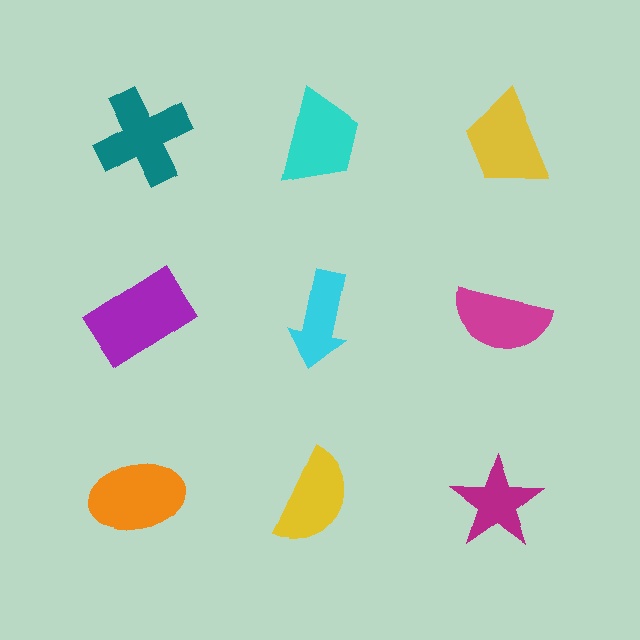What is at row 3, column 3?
A magenta star.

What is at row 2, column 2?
A cyan arrow.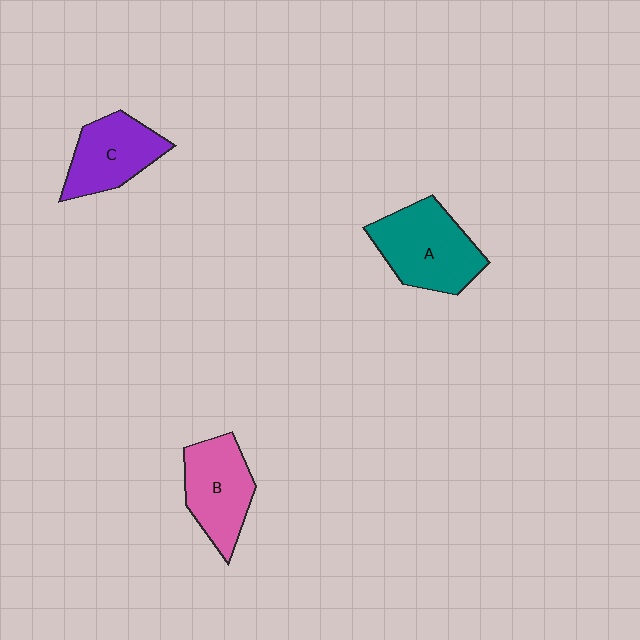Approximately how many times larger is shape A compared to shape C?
Approximately 1.3 times.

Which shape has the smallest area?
Shape C (purple).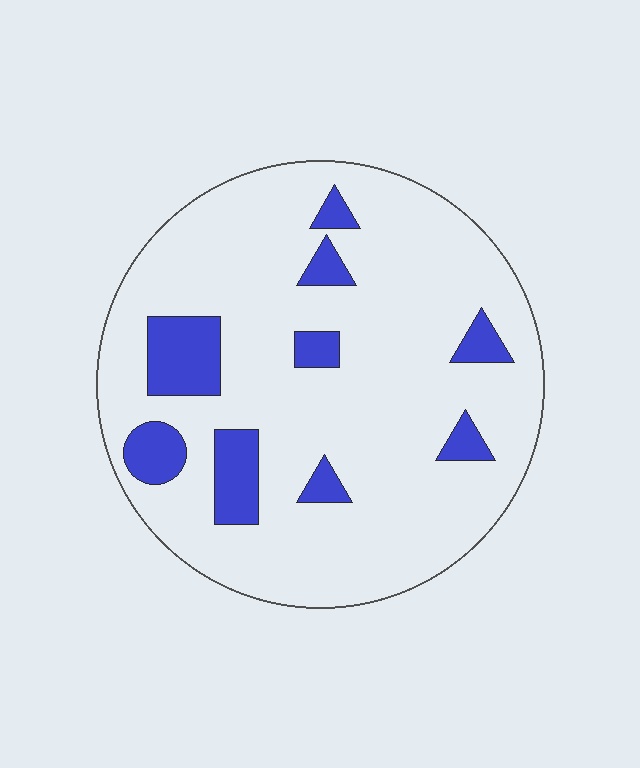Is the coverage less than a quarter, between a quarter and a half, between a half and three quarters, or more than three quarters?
Less than a quarter.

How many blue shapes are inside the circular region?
9.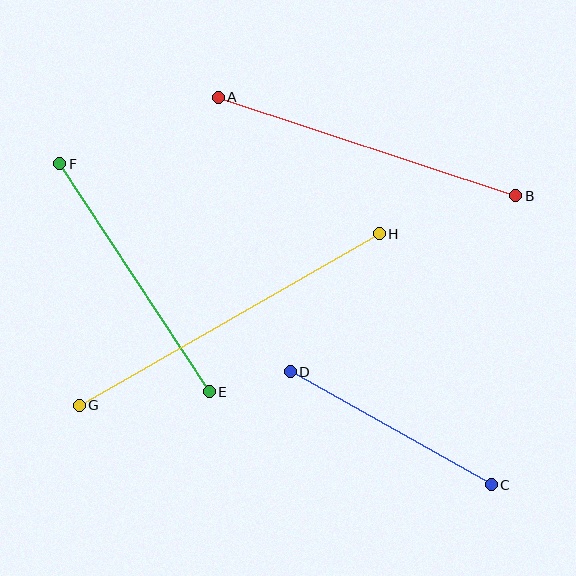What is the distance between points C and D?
The distance is approximately 231 pixels.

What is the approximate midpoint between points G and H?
The midpoint is at approximately (229, 319) pixels.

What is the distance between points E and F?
The distance is approximately 272 pixels.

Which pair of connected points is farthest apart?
Points G and H are farthest apart.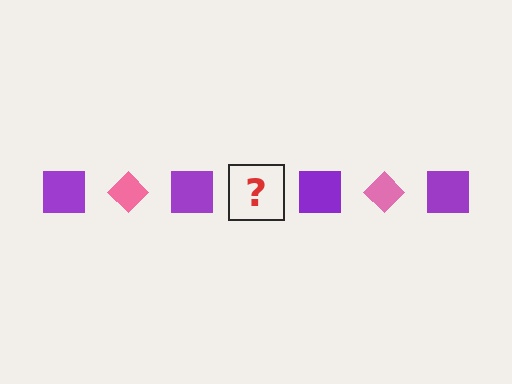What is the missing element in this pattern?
The missing element is a pink diamond.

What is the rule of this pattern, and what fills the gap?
The rule is that the pattern alternates between purple square and pink diamond. The gap should be filled with a pink diamond.